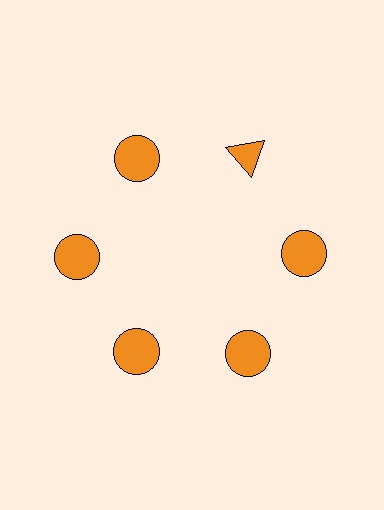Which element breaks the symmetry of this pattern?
The orange triangle at roughly the 1 o'clock position breaks the symmetry. All other shapes are orange circles.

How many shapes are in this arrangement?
There are 6 shapes arranged in a ring pattern.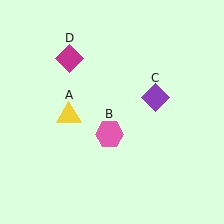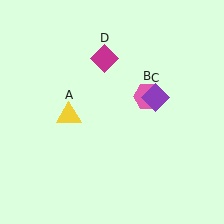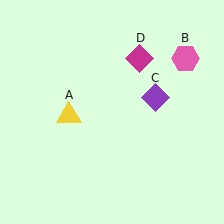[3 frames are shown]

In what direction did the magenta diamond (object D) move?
The magenta diamond (object D) moved right.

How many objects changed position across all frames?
2 objects changed position: pink hexagon (object B), magenta diamond (object D).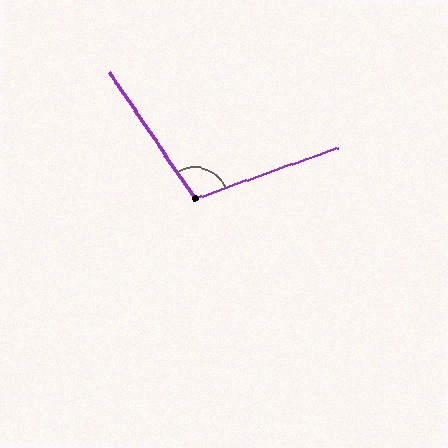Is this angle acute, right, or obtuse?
It is obtuse.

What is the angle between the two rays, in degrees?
Approximately 104 degrees.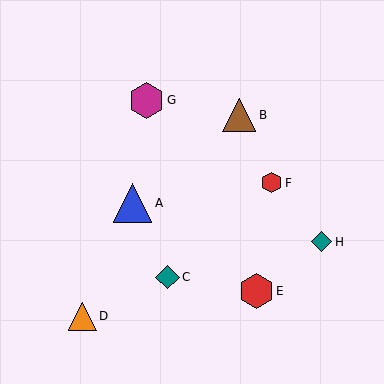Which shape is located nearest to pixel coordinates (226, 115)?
The brown triangle (labeled B) at (239, 115) is nearest to that location.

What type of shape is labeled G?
Shape G is a magenta hexagon.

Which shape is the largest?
The blue triangle (labeled A) is the largest.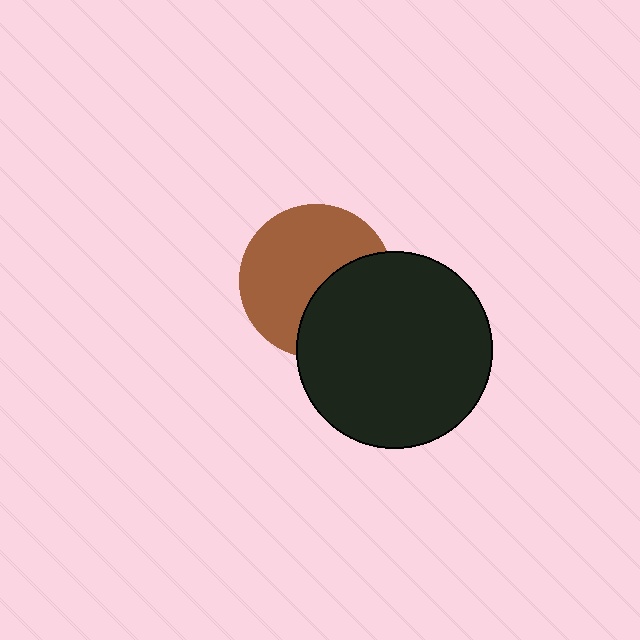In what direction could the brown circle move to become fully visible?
The brown circle could move toward the upper-left. That would shift it out from behind the black circle entirely.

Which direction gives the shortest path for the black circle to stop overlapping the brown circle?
Moving toward the lower-right gives the shortest separation.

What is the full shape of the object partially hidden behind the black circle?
The partially hidden object is a brown circle.